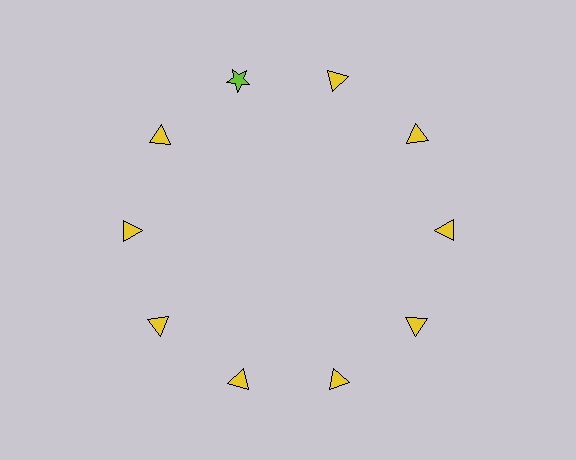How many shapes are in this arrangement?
There are 10 shapes arranged in a ring pattern.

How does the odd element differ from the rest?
It differs in both color (lime instead of yellow) and shape (star instead of triangle).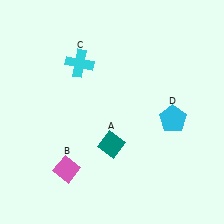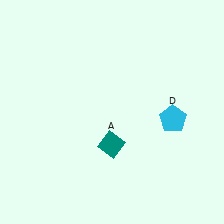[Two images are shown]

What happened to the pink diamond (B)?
The pink diamond (B) was removed in Image 2. It was in the bottom-left area of Image 1.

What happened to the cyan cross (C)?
The cyan cross (C) was removed in Image 2. It was in the top-left area of Image 1.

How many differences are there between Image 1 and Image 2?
There are 2 differences between the two images.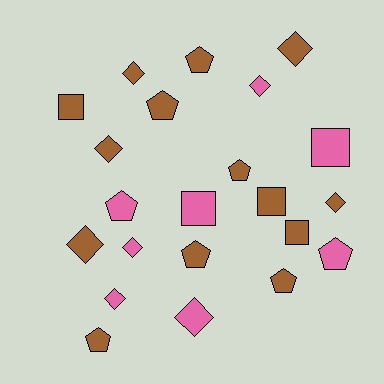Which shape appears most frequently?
Diamond, with 9 objects.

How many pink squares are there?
There are 2 pink squares.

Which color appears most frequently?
Brown, with 14 objects.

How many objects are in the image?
There are 22 objects.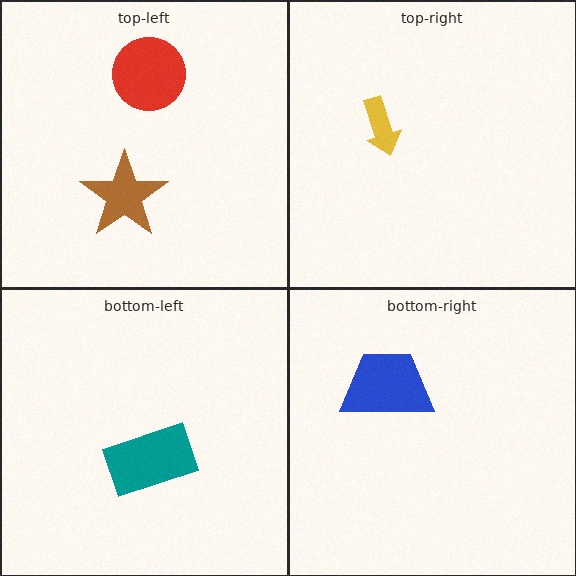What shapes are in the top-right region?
The yellow arrow.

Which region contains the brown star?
The top-left region.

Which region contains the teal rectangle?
The bottom-left region.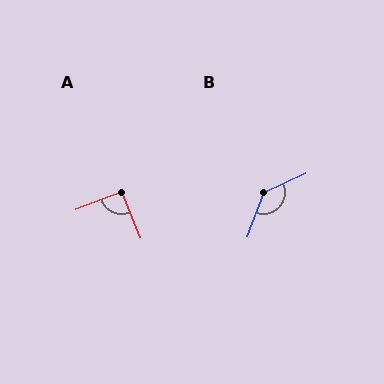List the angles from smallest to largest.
A (90°), B (135°).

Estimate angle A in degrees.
Approximately 90 degrees.